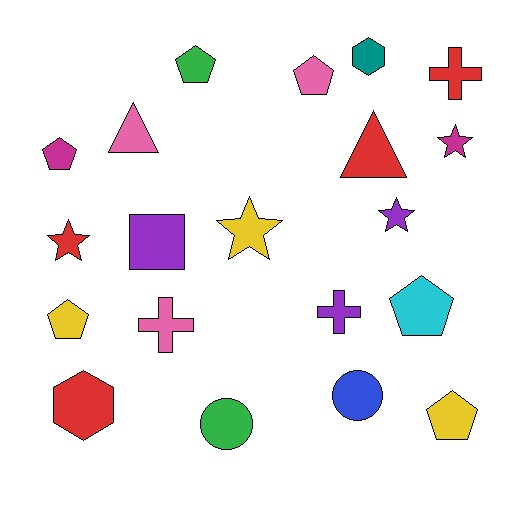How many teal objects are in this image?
There is 1 teal object.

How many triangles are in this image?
There are 2 triangles.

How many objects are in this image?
There are 20 objects.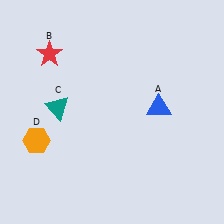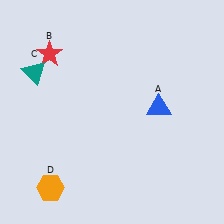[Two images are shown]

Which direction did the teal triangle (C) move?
The teal triangle (C) moved up.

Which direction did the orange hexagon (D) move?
The orange hexagon (D) moved down.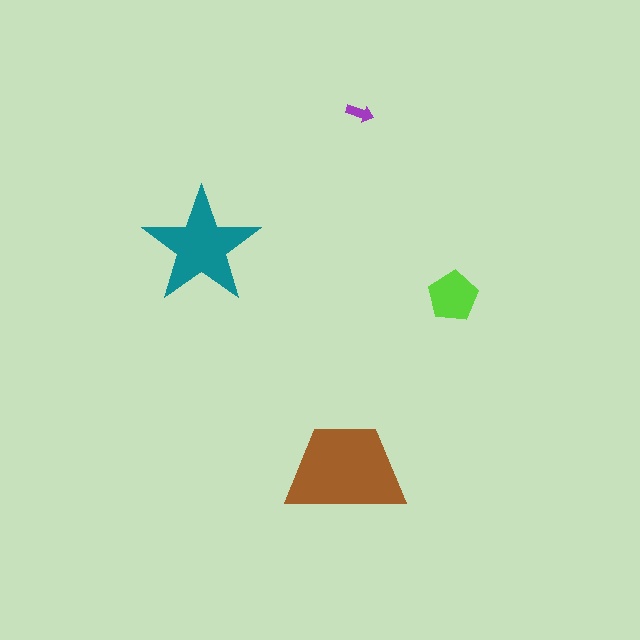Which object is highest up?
The purple arrow is topmost.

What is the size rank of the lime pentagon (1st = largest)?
3rd.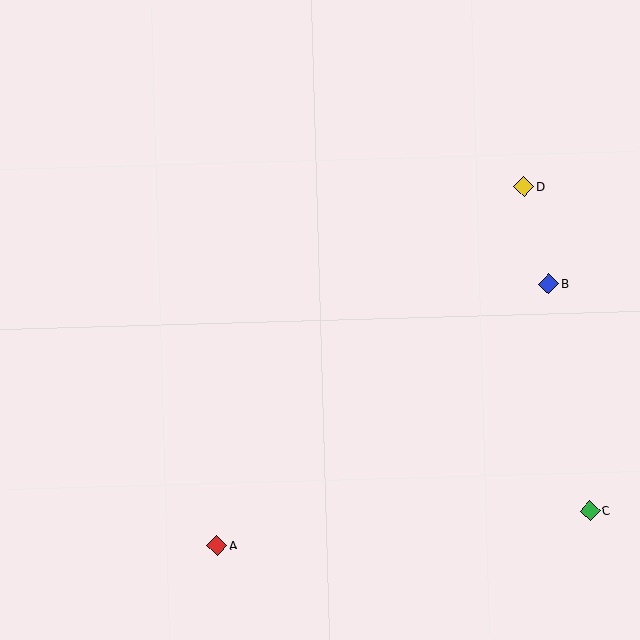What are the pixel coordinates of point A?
Point A is at (217, 546).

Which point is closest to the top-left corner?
Point D is closest to the top-left corner.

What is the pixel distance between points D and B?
The distance between D and B is 101 pixels.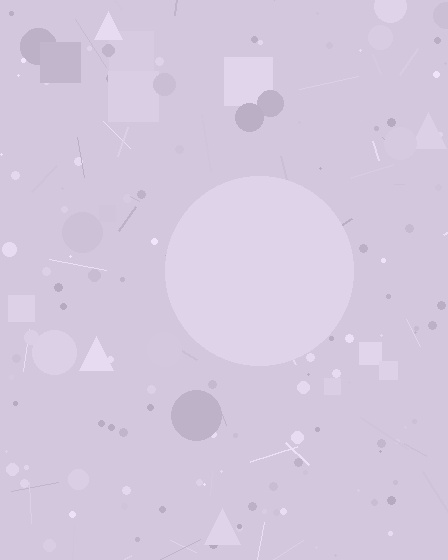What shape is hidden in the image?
A circle is hidden in the image.